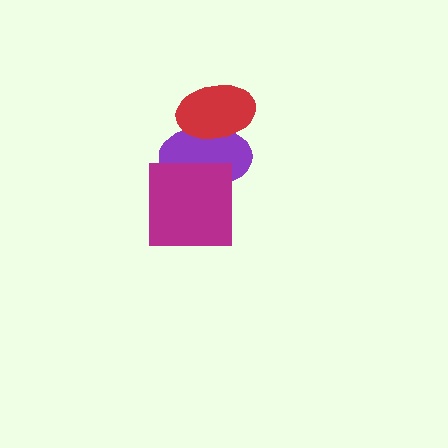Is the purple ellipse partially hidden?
Yes, it is partially covered by another shape.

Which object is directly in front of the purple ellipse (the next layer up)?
The red ellipse is directly in front of the purple ellipse.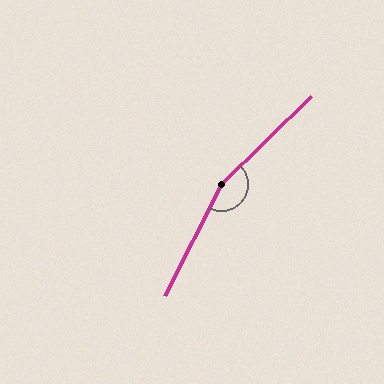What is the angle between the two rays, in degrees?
Approximately 161 degrees.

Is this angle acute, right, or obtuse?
It is obtuse.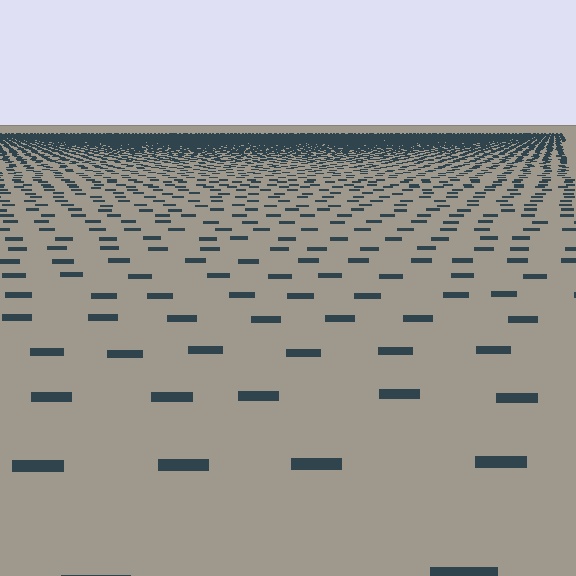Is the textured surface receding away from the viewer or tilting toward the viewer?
The surface is receding away from the viewer. Texture elements get smaller and denser toward the top.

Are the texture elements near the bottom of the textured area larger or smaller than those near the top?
Larger. Near the bottom, elements are closer to the viewer and appear at a bigger on-screen size.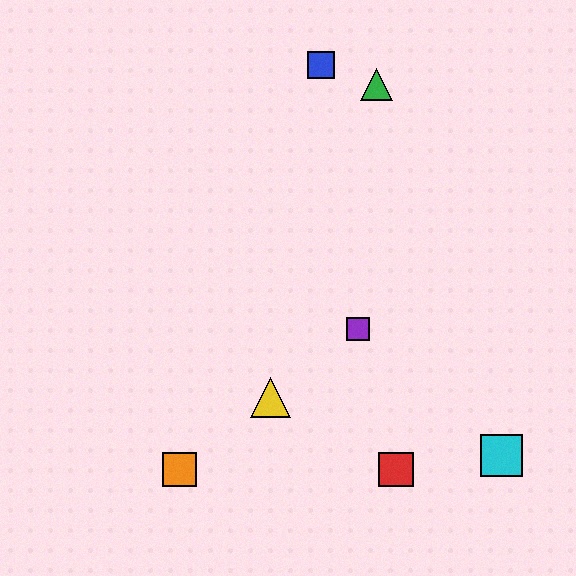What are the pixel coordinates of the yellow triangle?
The yellow triangle is at (271, 398).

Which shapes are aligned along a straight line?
The yellow triangle, the purple square, the orange square are aligned along a straight line.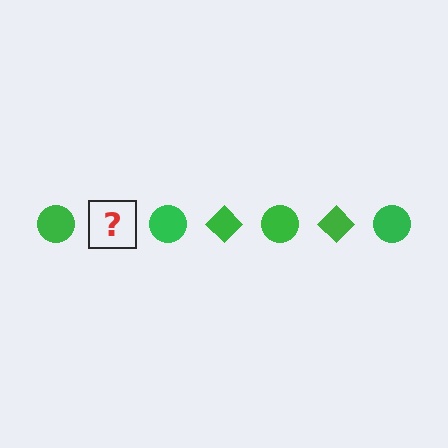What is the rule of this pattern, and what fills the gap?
The rule is that the pattern cycles through circle, diamond shapes in green. The gap should be filled with a green diamond.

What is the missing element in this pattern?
The missing element is a green diamond.